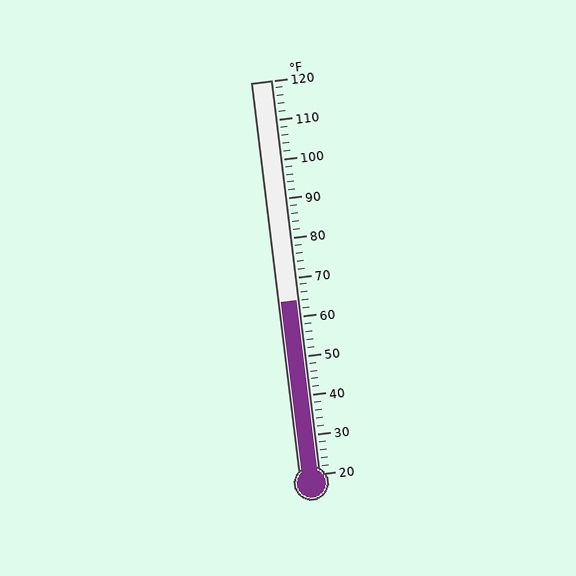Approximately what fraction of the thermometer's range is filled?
The thermometer is filled to approximately 45% of its range.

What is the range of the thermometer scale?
The thermometer scale ranges from 20°F to 120°F.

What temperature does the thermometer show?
The thermometer shows approximately 64°F.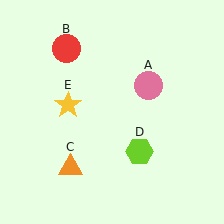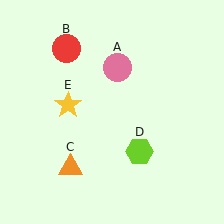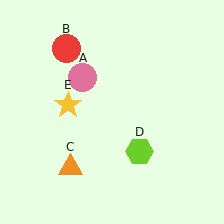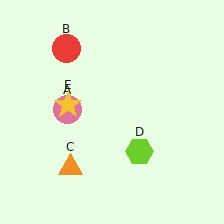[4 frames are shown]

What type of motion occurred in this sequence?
The pink circle (object A) rotated counterclockwise around the center of the scene.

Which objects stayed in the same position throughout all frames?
Red circle (object B) and orange triangle (object C) and lime hexagon (object D) and yellow star (object E) remained stationary.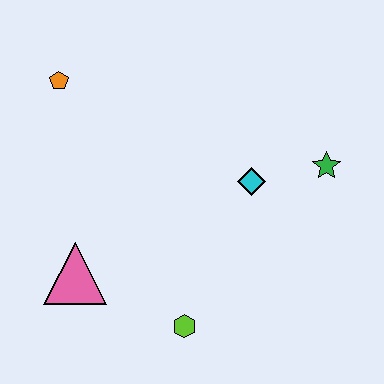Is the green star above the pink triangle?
Yes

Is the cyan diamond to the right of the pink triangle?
Yes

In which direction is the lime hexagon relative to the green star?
The lime hexagon is below the green star.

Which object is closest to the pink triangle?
The lime hexagon is closest to the pink triangle.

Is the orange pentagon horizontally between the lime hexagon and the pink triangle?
No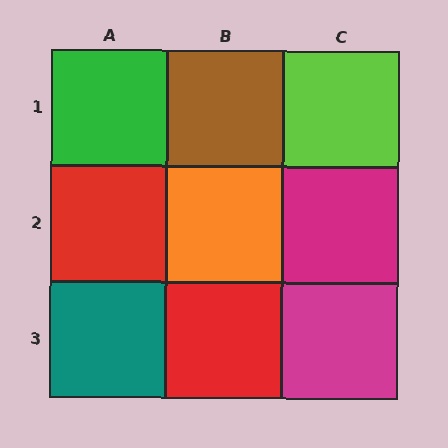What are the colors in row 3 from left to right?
Teal, red, magenta.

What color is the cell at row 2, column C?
Magenta.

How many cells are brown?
1 cell is brown.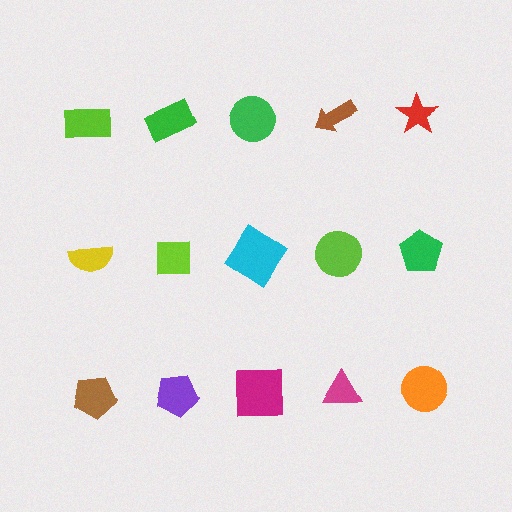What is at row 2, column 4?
A lime circle.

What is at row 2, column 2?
A lime square.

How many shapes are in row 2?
5 shapes.